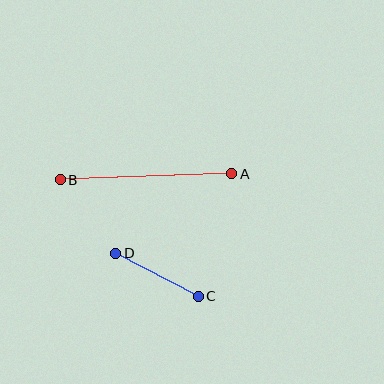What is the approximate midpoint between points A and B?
The midpoint is at approximately (146, 177) pixels.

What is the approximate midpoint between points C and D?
The midpoint is at approximately (157, 275) pixels.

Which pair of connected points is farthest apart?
Points A and B are farthest apart.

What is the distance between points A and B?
The distance is approximately 172 pixels.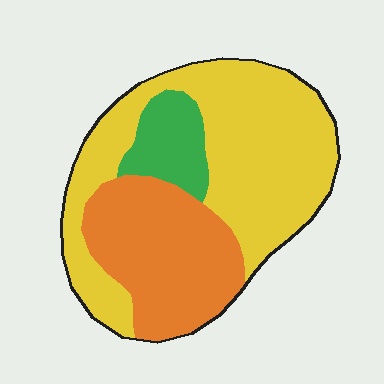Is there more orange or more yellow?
Yellow.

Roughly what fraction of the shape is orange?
Orange covers roughly 35% of the shape.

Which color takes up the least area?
Green, at roughly 10%.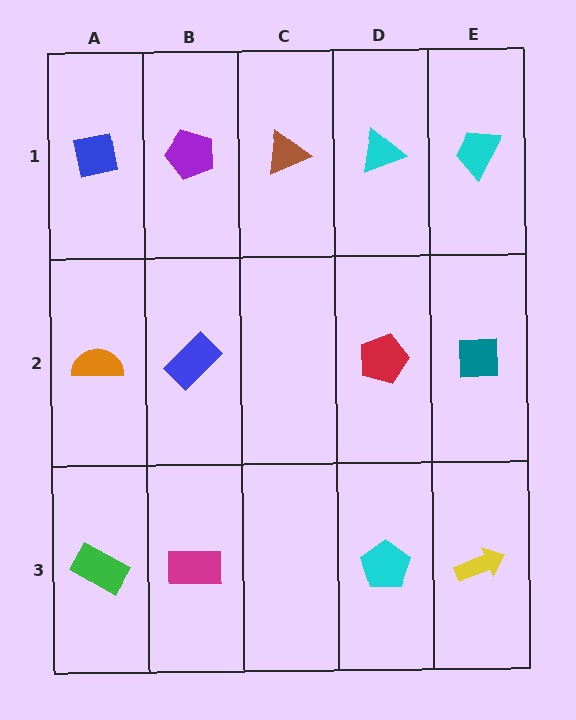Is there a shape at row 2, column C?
No, that cell is empty.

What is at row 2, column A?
An orange semicircle.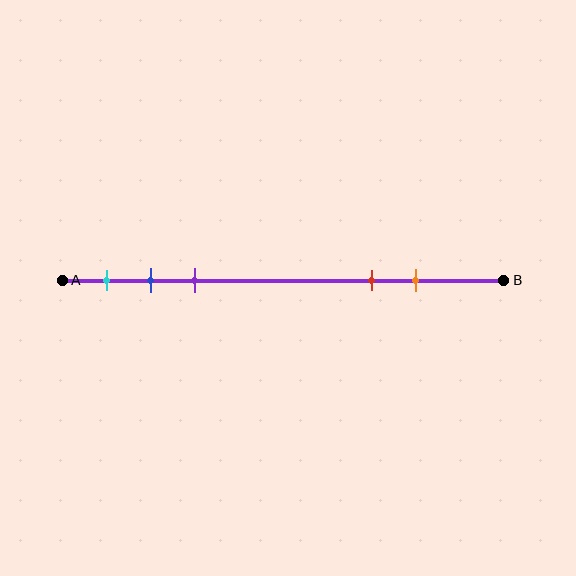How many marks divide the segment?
There are 5 marks dividing the segment.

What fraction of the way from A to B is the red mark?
The red mark is approximately 70% (0.7) of the way from A to B.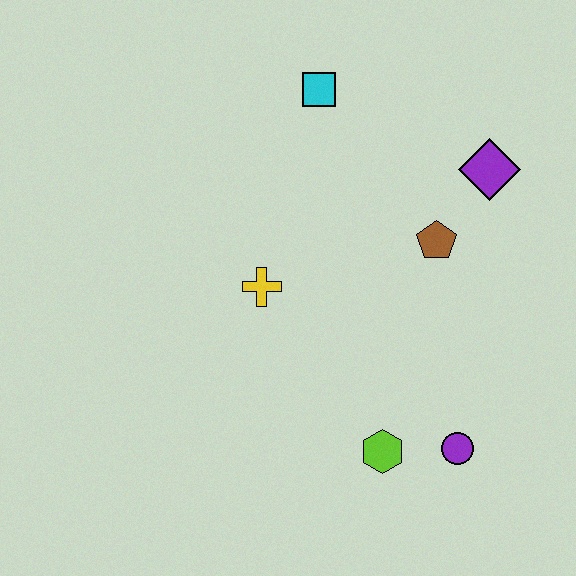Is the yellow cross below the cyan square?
Yes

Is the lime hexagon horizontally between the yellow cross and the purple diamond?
Yes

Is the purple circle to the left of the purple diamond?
Yes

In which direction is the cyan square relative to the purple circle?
The cyan square is above the purple circle.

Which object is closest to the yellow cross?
The brown pentagon is closest to the yellow cross.